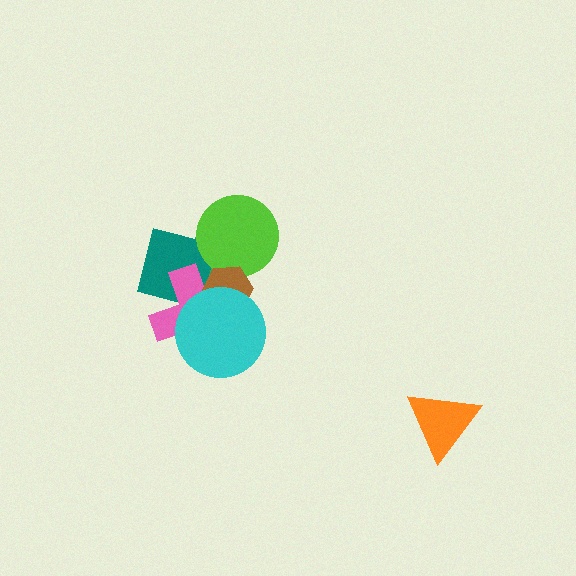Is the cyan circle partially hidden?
No, no other shape covers it.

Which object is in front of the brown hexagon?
The cyan circle is in front of the brown hexagon.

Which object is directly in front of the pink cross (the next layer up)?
The brown hexagon is directly in front of the pink cross.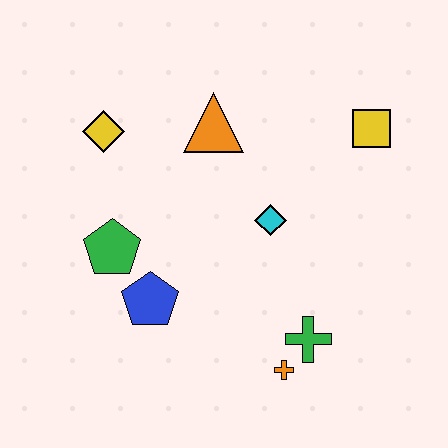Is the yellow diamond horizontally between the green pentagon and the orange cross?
No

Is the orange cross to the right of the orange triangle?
Yes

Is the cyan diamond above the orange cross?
Yes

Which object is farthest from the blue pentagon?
The yellow square is farthest from the blue pentagon.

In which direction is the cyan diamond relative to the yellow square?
The cyan diamond is to the left of the yellow square.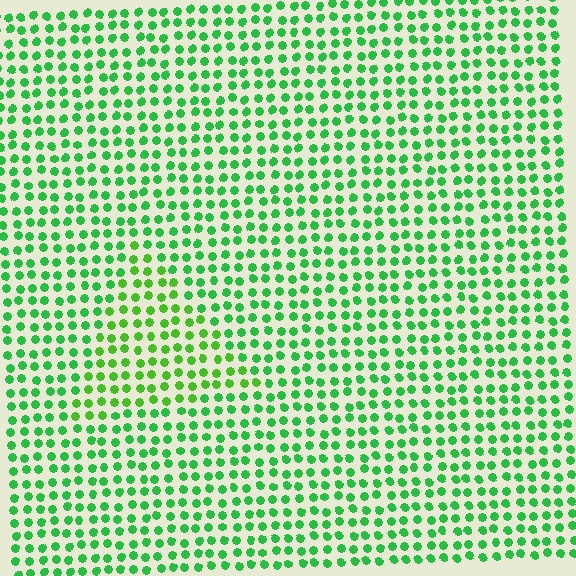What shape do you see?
I see a triangle.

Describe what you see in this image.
The image is filled with small green elements in a uniform arrangement. A triangle-shaped region is visible where the elements are tinted to a slightly different hue, forming a subtle color boundary.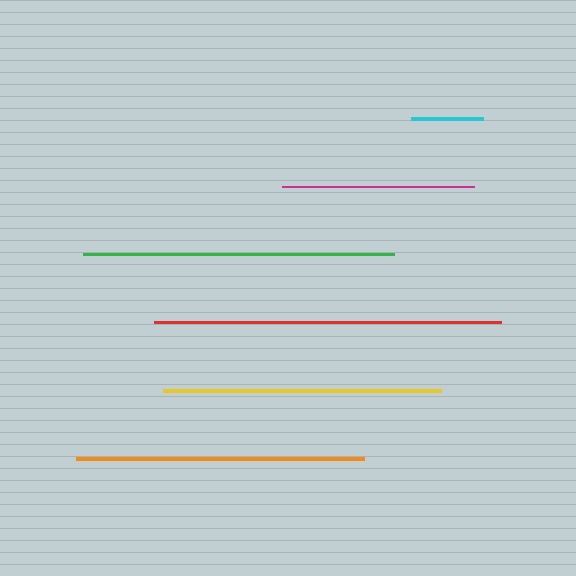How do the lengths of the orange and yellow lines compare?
The orange and yellow lines are approximately the same length.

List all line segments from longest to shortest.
From longest to shortest: red, green, orange, yellow, magenta, cyan.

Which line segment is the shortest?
The cyan line is the shortest at approximately 72 pixels.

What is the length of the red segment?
The red segment is approximately 348 pixels long.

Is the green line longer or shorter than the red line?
The red line is longer than the green line.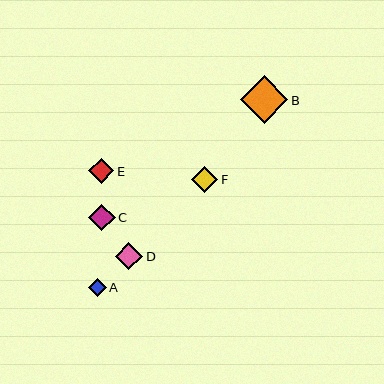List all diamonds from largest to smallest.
From largest to smallest: B, D, F, C, E, A.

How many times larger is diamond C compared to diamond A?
Diamond C is approximately 1.5 times the size of diamond A.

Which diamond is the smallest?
Diamond A is the smallest with a size of approximately 17 pixels.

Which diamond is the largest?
Diamond B is the largest with a size of approximately 48 pixels.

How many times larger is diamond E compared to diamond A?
Diamond E is approximately 1.5 times the size of diamond A.